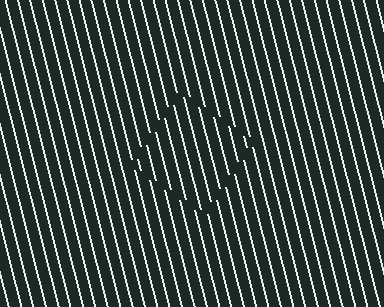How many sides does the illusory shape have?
4 sides — the line-ends trace a square.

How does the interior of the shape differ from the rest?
The interior of the shape contains the same grating, shifted by half a period — the contour is defined by the phase discontinuity where line-ends from the inner and outer gratings abut.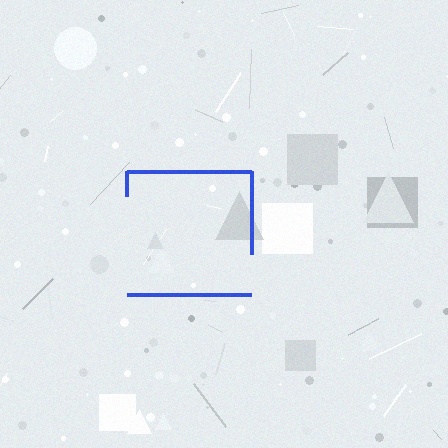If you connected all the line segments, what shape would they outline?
They would outline a square.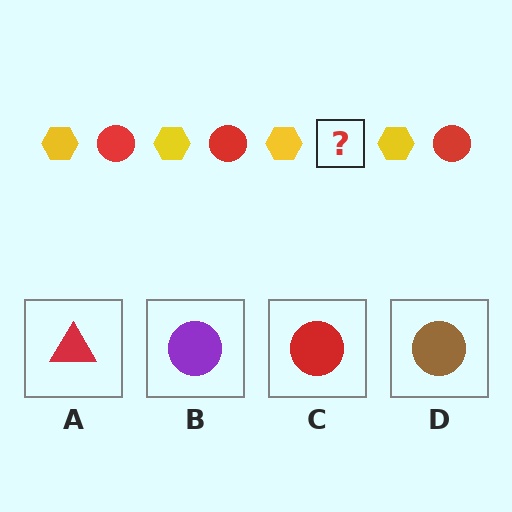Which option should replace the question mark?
Option C.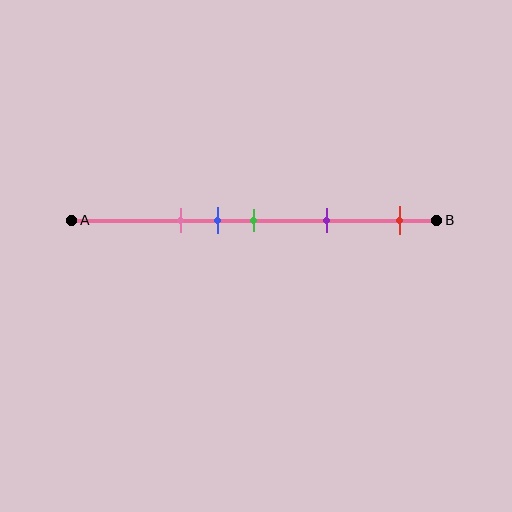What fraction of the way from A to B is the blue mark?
The blue mark is approximately 40% (0.4) of the way from A to B.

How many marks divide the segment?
There are 5 marks dividing the segment.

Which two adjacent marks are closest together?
The blue and green marks are the closest adjacent pair.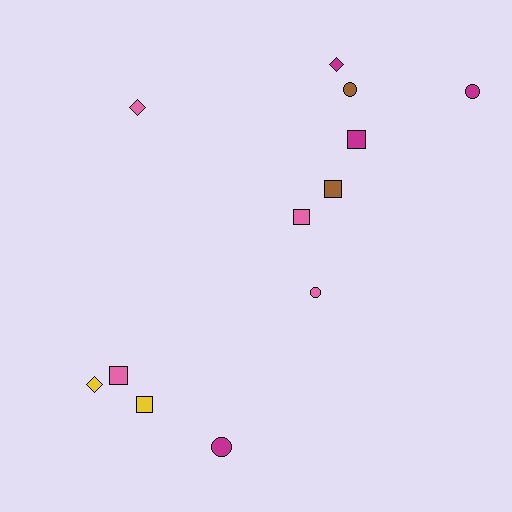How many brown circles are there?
There is 1 brown circle.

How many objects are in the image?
There are 12 objects.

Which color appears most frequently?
Pink, with 4 objects.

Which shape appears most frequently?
Square, with 5 objects.